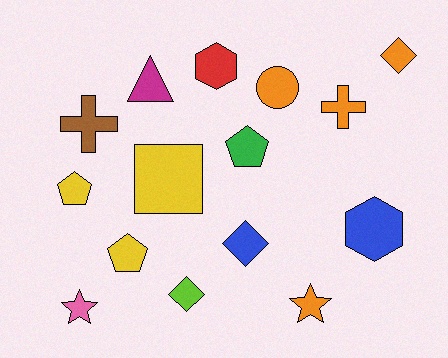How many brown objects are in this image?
There is 1 brown object.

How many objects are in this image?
There are 15 objects.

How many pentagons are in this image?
There are 3 pentagons.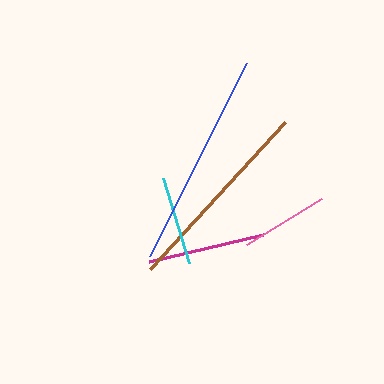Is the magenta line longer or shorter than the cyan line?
The magenta line is longer than the cyan line.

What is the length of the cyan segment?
The cyan segment is approximately 88 pixels long.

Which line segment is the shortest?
The pink line is the shortest at approximately 88 pixels.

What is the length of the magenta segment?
The magenta segment is approximately 117 pixels long.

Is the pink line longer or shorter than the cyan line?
The cyan line is longer than the pink line.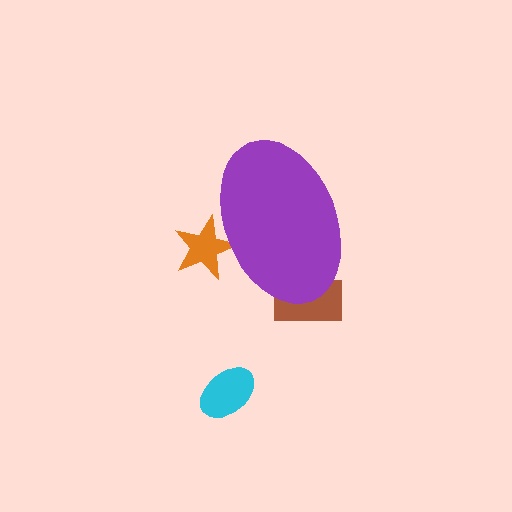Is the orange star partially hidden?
Yes, the orange star is partially hidden behind the purple ellipse.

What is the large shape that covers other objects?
A purple ellipse.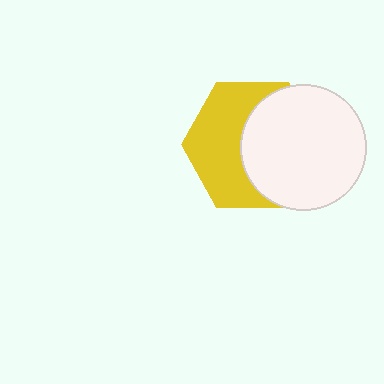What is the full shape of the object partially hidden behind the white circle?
The partially hidden object is a yellow hexagon.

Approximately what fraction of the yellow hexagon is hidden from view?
Roughly 49% of the yellow hexagon is hidden behind the white circle.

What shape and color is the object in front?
The object in front is a white circle.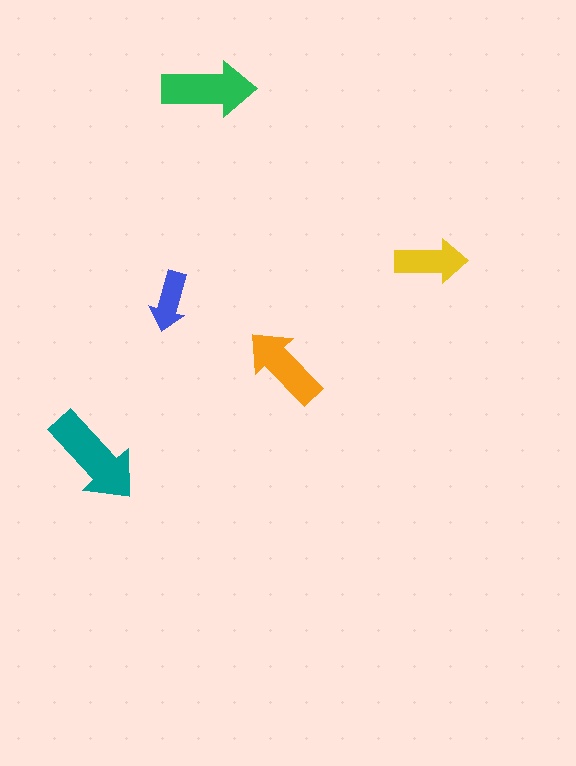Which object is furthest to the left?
The teal arrow is leftmost.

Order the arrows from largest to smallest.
the teal one, the green one, the orange one, the yellow one, the blue one.